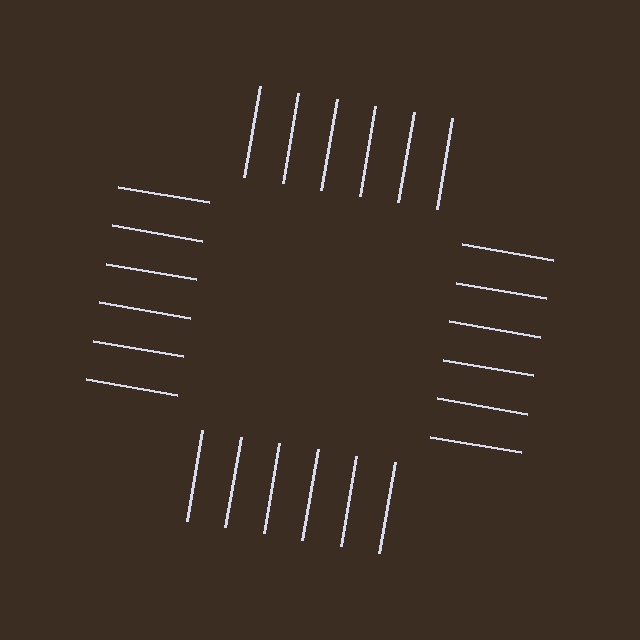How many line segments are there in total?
24 — 6 along each of the 4 edges.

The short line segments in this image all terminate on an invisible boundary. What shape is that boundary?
An illusory square — the line segments terminate on its edges but no continuous stroke is drawn.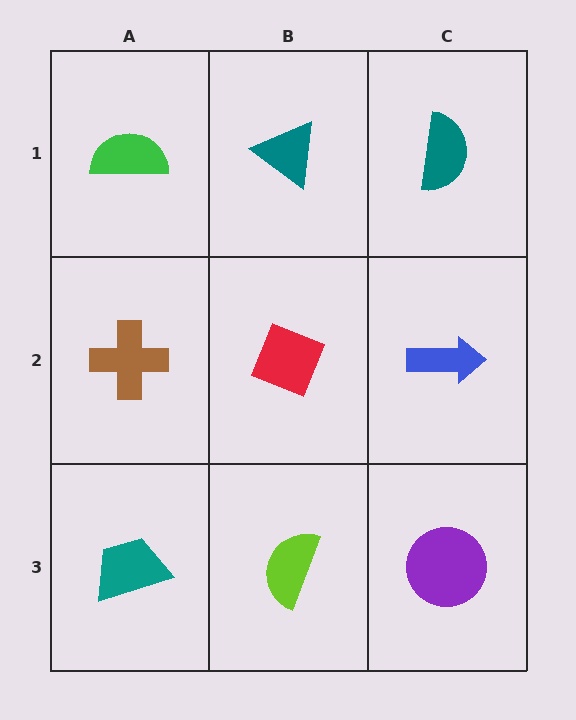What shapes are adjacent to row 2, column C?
A teal semicircle (row 1, column C), a purple circle (row 3, column C), a red diamond (row 2, column B).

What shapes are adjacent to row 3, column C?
A blue arrow (row 2, column C), a lime semicircle (row 3, column B).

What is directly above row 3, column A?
A brown cross.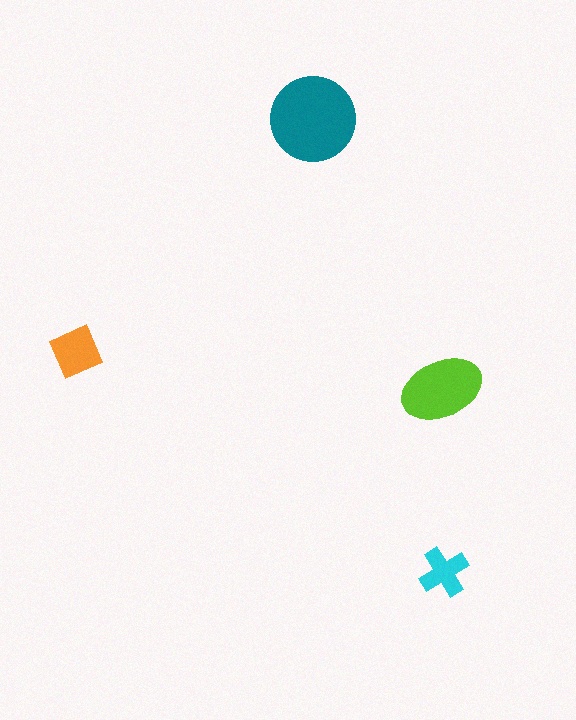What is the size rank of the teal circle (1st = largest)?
1st.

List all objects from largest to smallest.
The teal circle, the lime ellipse, the orange square, the cyan cross.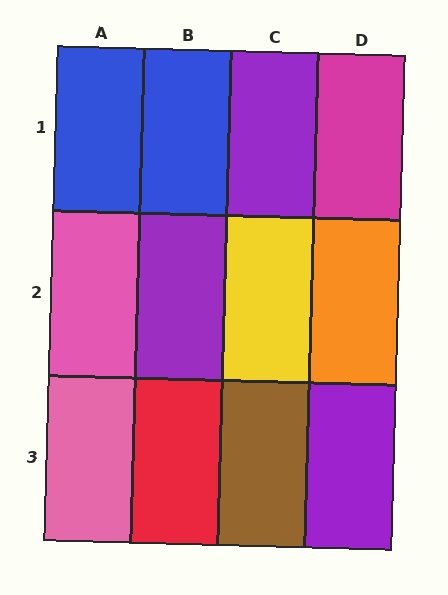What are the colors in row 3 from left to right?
Pink, red, brown, purple.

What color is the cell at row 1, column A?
Blue.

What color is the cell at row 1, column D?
Magenta.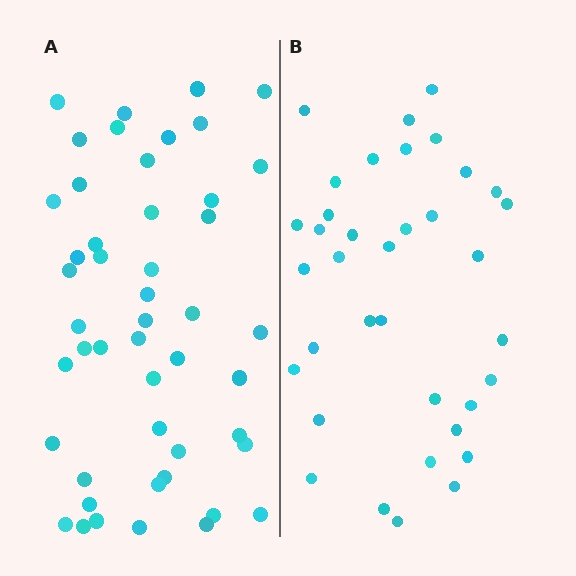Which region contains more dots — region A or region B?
Region A (the left region) has more dots.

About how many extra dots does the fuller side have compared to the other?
Region A has roughly 12 or so more dots than region B.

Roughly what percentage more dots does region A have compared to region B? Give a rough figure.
About 35% more.